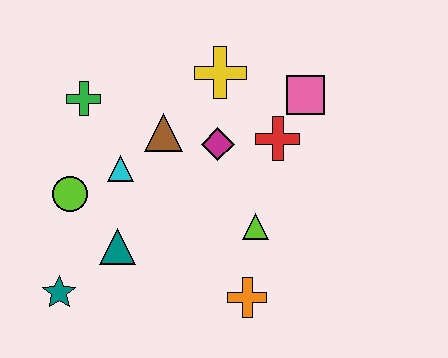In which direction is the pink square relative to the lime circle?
The pink square is to the right of the lime circle.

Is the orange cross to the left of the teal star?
No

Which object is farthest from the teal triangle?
The pink square is farthest from the teal triangle.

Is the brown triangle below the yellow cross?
Yes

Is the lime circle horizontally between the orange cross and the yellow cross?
No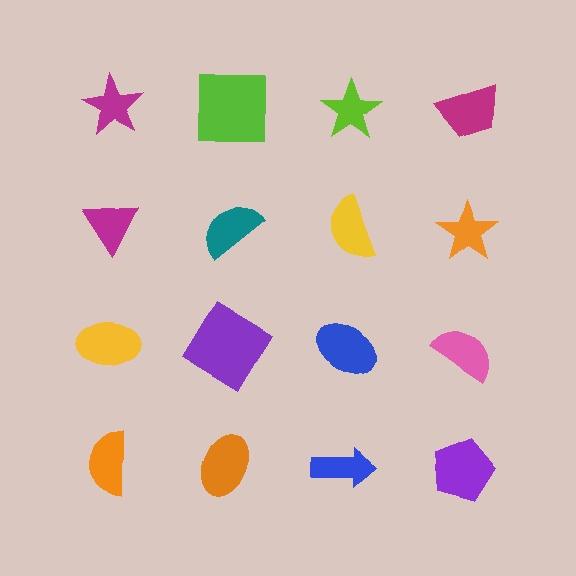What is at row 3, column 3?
A blue ellipse.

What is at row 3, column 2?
A purple diamond.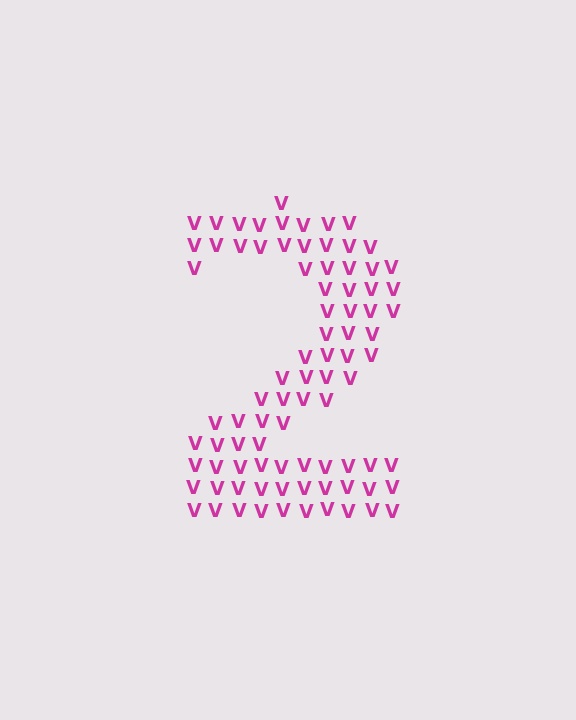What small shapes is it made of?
It is made of small letter V's.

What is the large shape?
The large shape is the digit 2.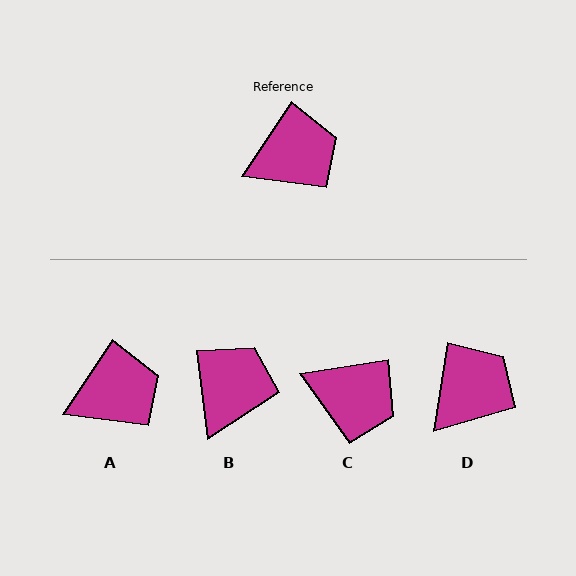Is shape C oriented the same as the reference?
No, it is off by about 47 degrees.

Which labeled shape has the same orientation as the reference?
A.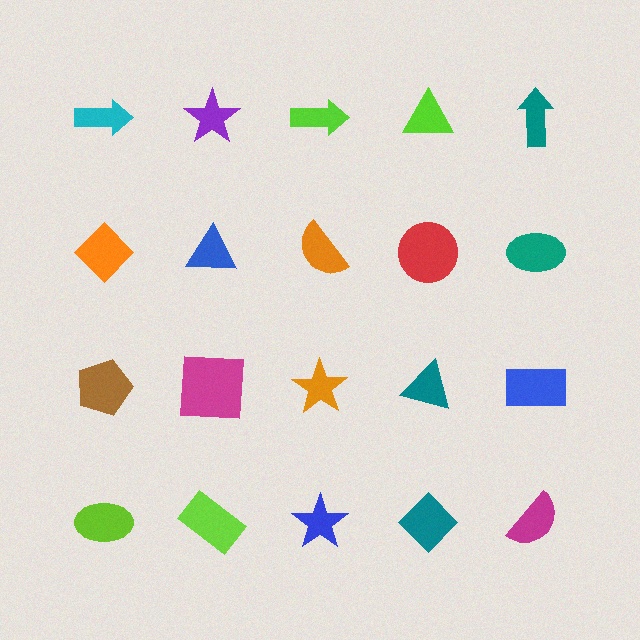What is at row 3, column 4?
A teal triangle.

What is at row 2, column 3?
An orange semicircle.